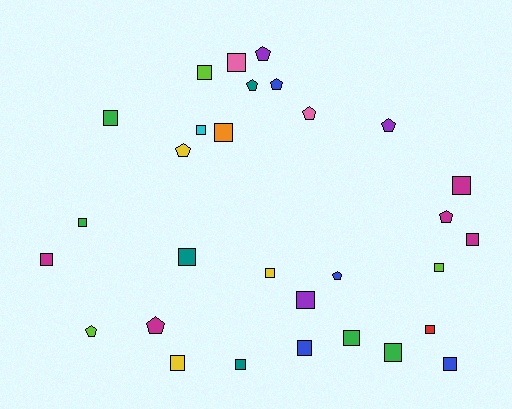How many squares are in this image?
There are 20 squares.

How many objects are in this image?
There are 30 objects.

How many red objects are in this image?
There is 1 red object.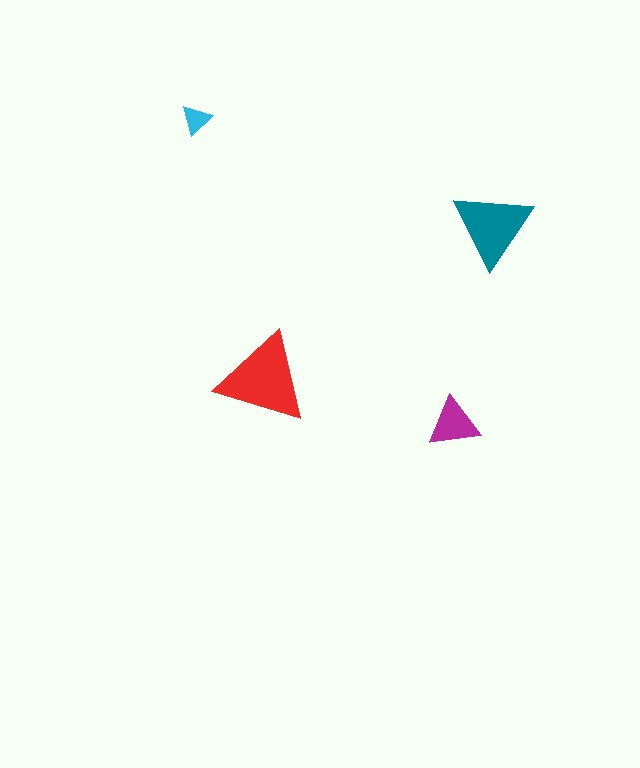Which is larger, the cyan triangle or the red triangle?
The red one.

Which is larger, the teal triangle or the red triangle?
The red one.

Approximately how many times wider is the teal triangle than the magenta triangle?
About 1.5 times wider.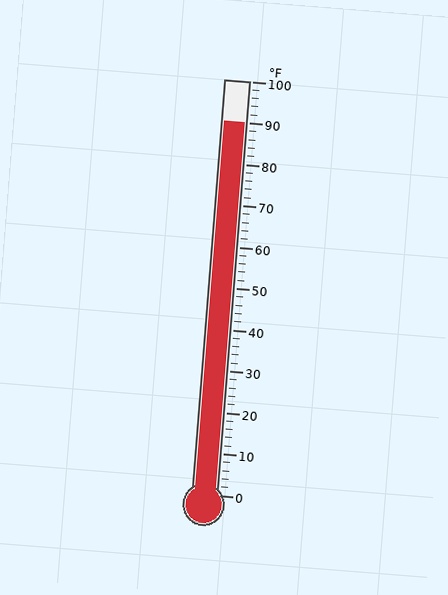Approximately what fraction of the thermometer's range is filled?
The thermometer is filled to approximately 90% of its range.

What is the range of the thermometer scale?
The thermometer scale ranges from 0°F to 100°F.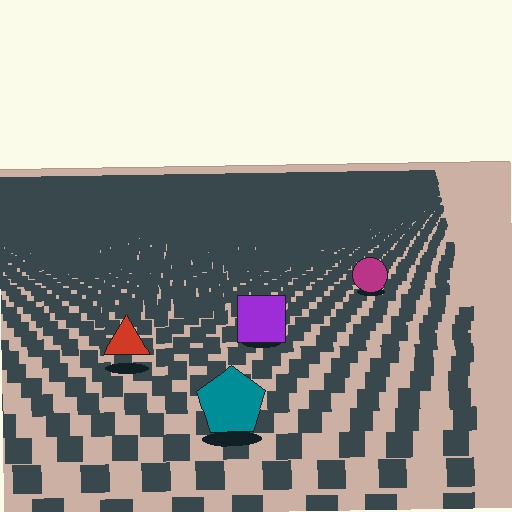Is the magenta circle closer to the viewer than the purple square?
No. The purple square is closer — you can tell from the texture gradient: the ground texture is coarser near it.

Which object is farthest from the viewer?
The magenta circle is farthest from the viewer. It appears smaller and the ground texture around it is denser.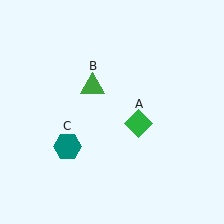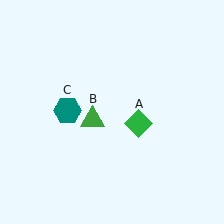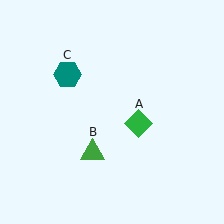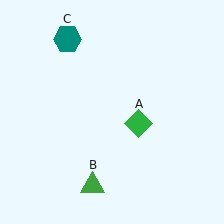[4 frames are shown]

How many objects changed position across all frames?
2 objects changed position: green triangle (object B), teal hexagon (object C).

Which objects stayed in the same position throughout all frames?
Green diamond (object A) remained stationary.